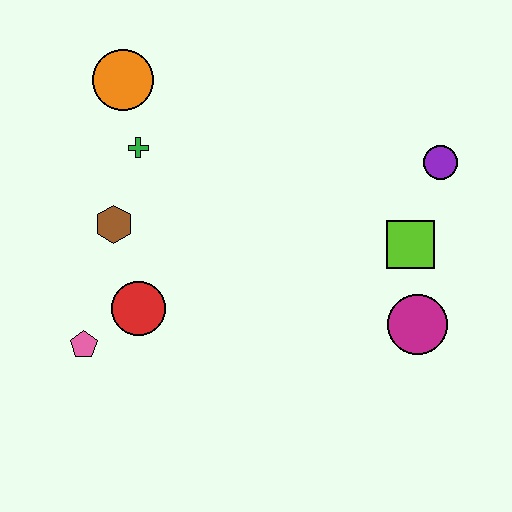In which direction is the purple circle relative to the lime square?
The purple circle is above the lime square.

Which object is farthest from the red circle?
The purple circle is farthest from the red circle.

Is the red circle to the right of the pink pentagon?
Yes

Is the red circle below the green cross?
Yes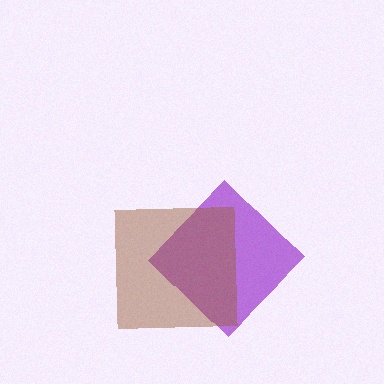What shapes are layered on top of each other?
The layered shapes are: a purple diamond, a brown square.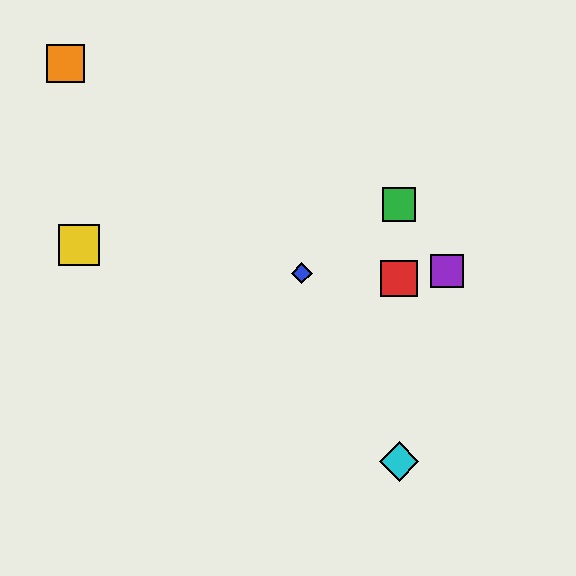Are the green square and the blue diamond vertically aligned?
No, the green square is at x≈399 and the blue diamond is at x≈302.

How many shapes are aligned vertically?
3 shapes (the red square, the green square, the cyan diamond) are aligned vertically.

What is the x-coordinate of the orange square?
The orange square is at x≈66.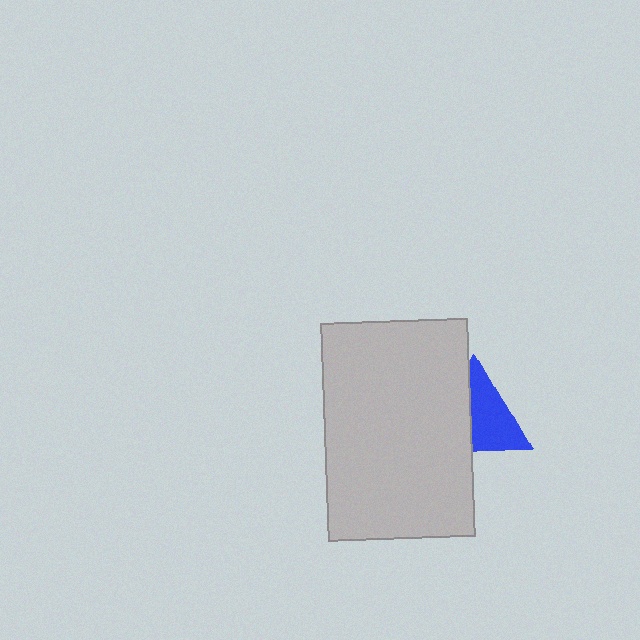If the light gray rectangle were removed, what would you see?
You would see the complete blue triangle.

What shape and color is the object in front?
The object in front is a light gray rectangle.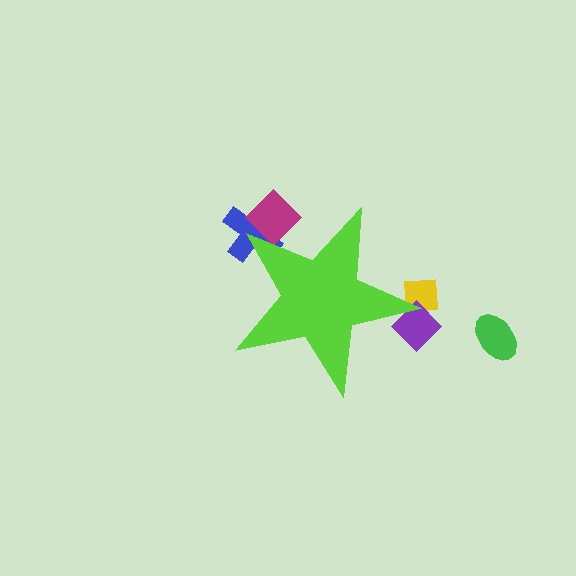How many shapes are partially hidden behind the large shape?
4 shapes are partially hidden.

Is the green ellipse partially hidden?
No, the green ellipse is fully visible.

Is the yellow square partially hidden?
Yes, the yellow square is partially hidden behind the lime star.